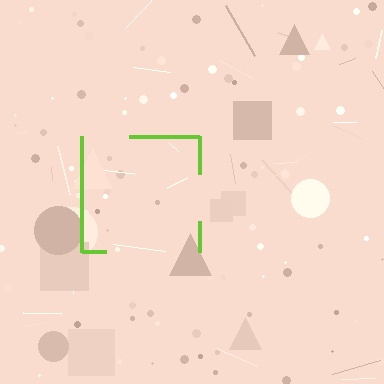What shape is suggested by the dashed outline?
The dashed outline suggests a square.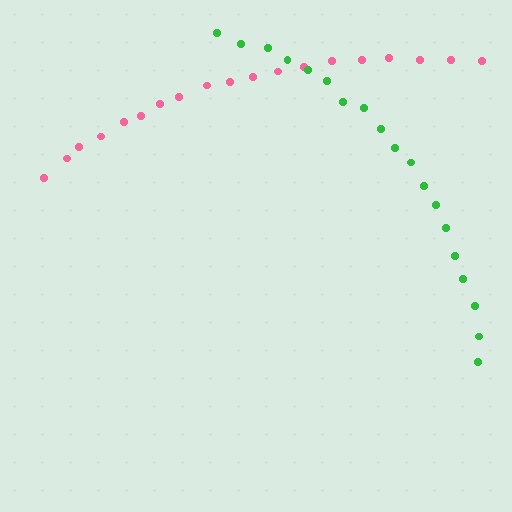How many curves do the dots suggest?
There are 2 distinct paths.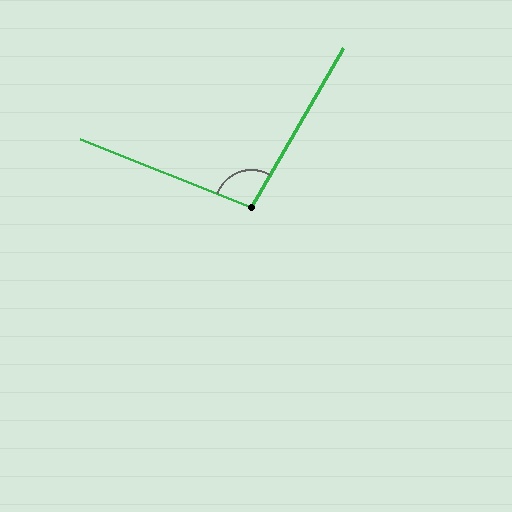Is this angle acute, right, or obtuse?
It is obtuse.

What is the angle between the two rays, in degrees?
Approximately 98 degrees.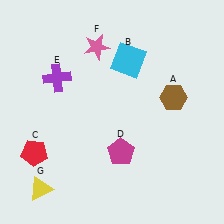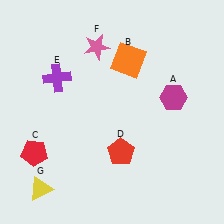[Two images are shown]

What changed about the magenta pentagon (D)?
In Image 1, D is magenta. In Image 2, it changed to red.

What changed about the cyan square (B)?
In Image 1, B is cyan. In Image 2, it changed to orange.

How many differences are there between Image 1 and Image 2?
There are 3 differences between the two images.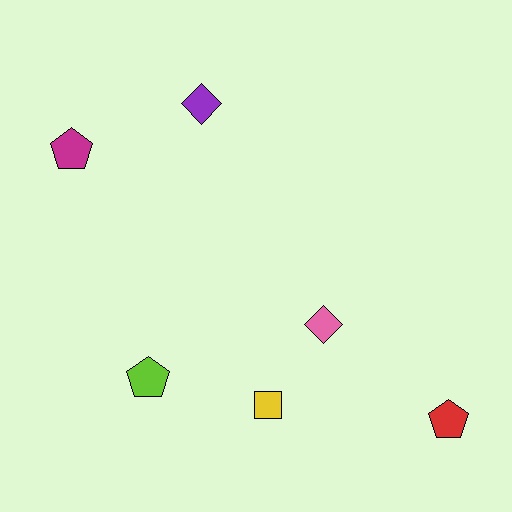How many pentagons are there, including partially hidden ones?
There are 3 pentagons.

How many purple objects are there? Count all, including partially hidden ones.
There is 1 purple object.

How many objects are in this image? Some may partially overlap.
There are 6 objects.